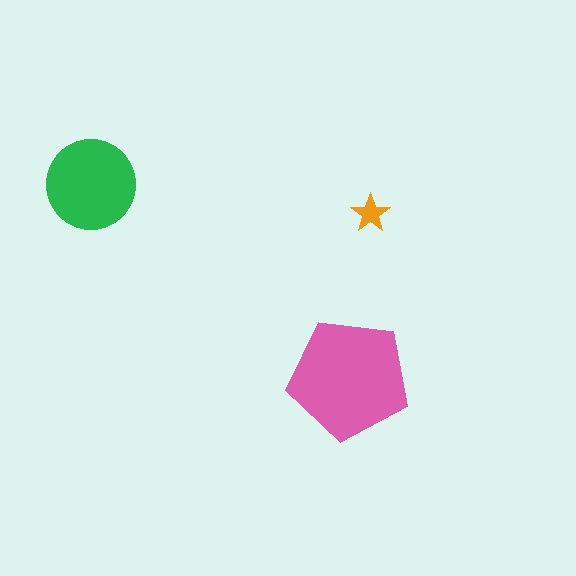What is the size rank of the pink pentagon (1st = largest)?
1st.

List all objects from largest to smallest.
The pink pentagon, the green circle, the orange star.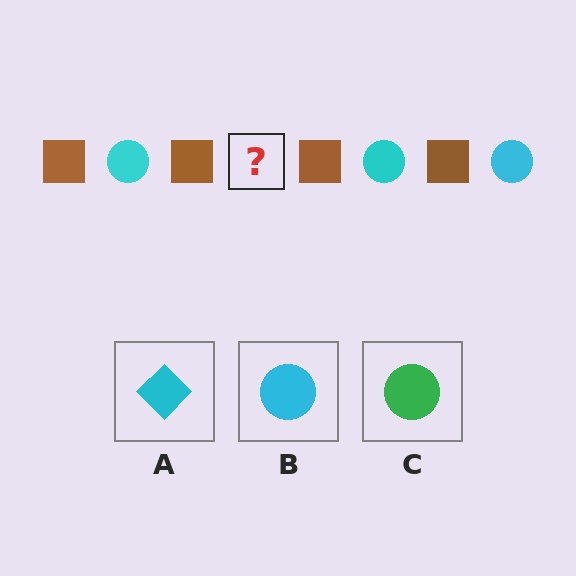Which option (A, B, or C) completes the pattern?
B.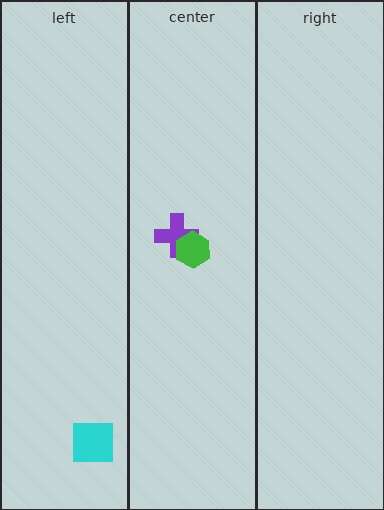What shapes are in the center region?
The purple cross, the green hexagon.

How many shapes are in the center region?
2.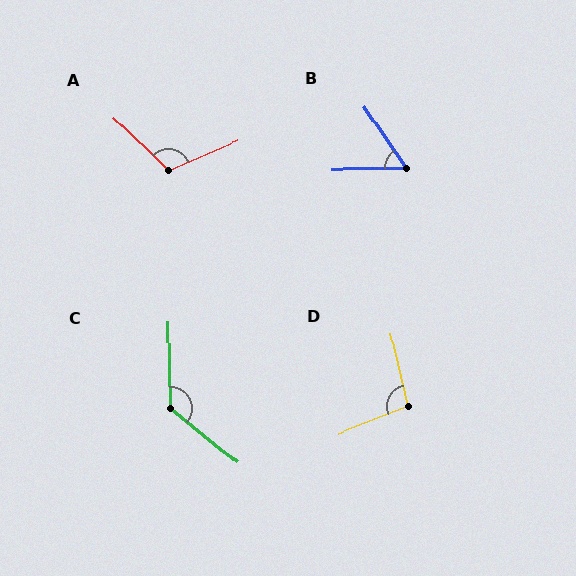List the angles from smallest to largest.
B (56°), D (99°), A (113°), C (130°).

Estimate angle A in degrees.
Approximately 113 degrees.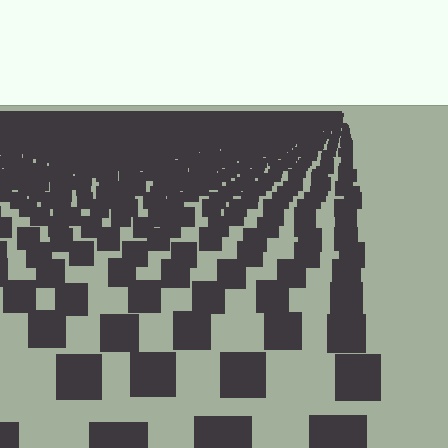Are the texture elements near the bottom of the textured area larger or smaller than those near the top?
Larger. Near the bottom, elements are closer to the viewer and appear at a bigger on-screen size.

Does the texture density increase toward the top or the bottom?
Density increases toward the top.